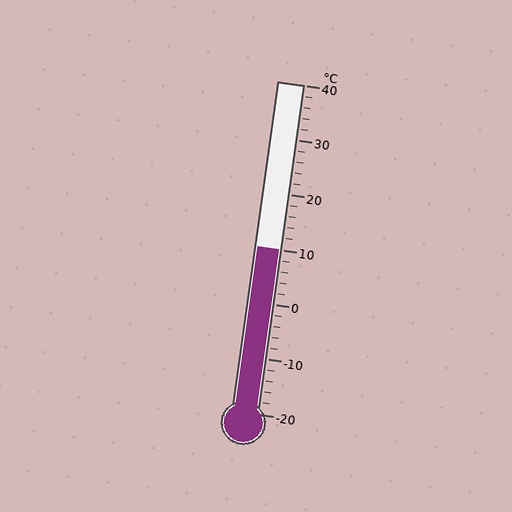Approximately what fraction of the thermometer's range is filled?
The thermometer is filled to approximately 50% of its range.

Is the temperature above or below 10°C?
The temperature is at 10°C.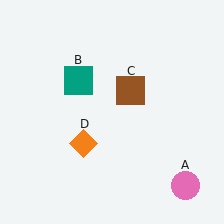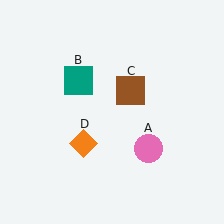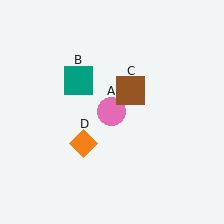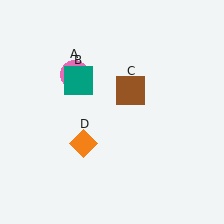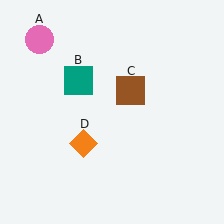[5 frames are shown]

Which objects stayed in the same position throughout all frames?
Teal square (object B) and brown square (object C) and orange diamond (object D) remained stationary.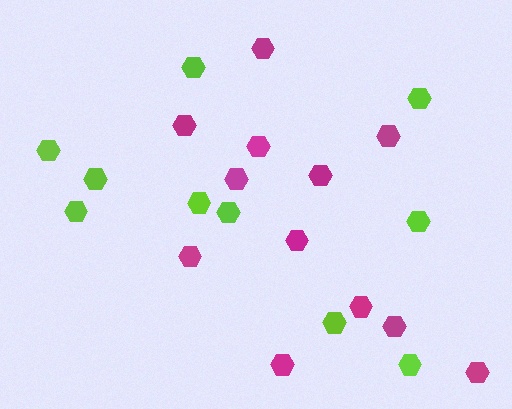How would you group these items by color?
There are 2 groups: one group of lime hexagons (10) and one group of magenta hexagons (12).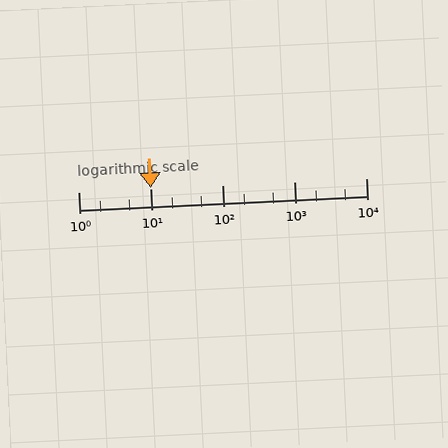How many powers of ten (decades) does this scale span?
The scale spans 4 decades, from 1 to 10000.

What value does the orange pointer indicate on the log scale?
The pointer indicates approximately 10.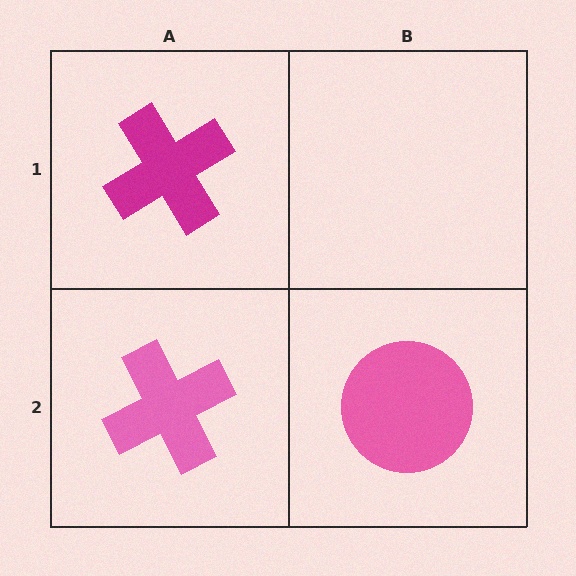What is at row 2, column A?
A pink cross.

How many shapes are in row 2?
2 shapes.